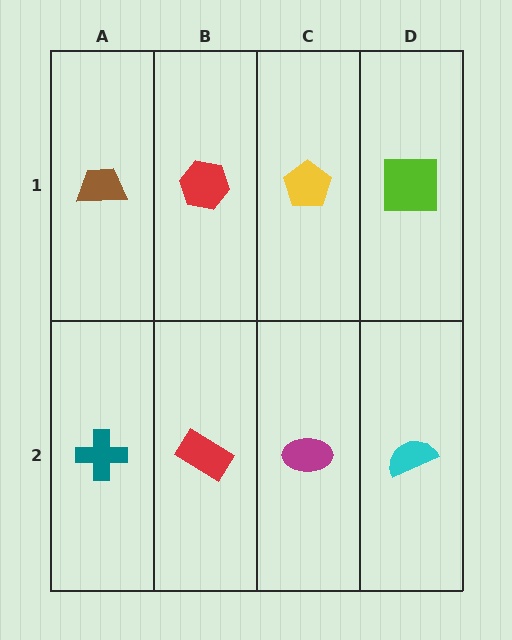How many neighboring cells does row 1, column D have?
2.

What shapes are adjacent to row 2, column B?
A red hexagon (row 1, column B), a teal cross (row 2, column A), a magenta ellipse (row 2, column C).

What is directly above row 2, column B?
A red hexagon.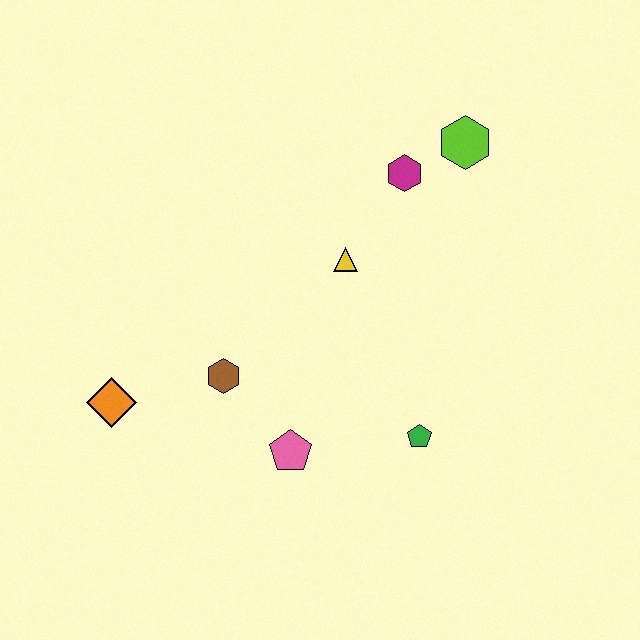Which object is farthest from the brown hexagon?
The lime hexagon is farthest from the brown hexagon.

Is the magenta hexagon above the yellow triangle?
Yes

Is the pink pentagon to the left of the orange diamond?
No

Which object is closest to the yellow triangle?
The magenta hexagon is closest to the yellow triangle.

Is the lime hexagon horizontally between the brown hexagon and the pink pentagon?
No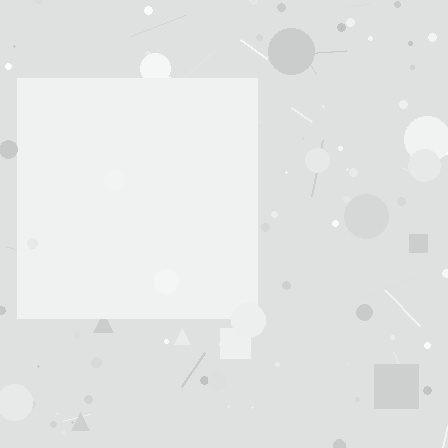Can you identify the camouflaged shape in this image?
The camouflaged shape is a square.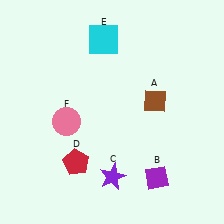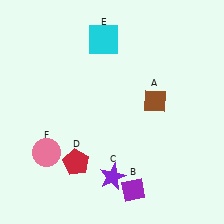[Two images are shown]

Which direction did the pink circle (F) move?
The pink circle (F) moved down.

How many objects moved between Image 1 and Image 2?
2 objects moved between the two images.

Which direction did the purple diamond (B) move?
The purple diamond (B) moved left.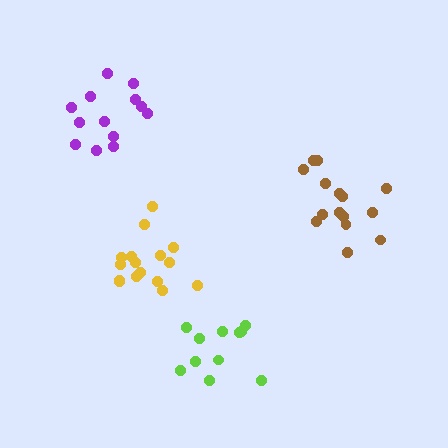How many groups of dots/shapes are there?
There are 4 groups.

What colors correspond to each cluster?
The clusters are colored: yellow, purple, brown, lime.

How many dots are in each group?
Group 1: 16 dots, Group 2: 13 dots, Group 3: 15 dots, Group 4: 11 dots (55 total).